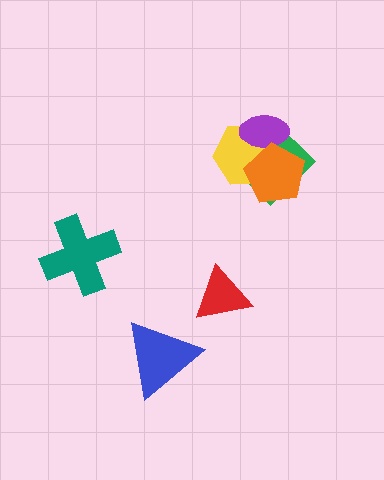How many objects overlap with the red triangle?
0 objects overlap with the red triangle.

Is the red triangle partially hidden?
No, no other shape covers it.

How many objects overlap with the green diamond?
3 objects overlap with the green diamond.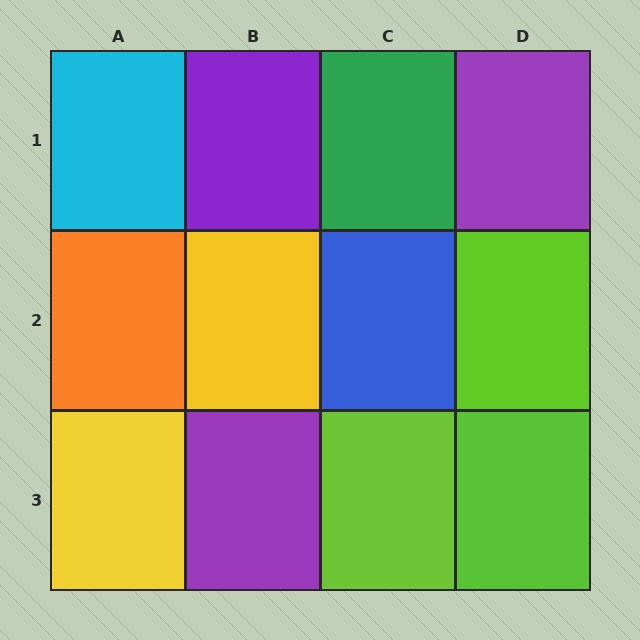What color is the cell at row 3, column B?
Purple.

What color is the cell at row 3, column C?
Lime.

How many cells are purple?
3 cells are purple.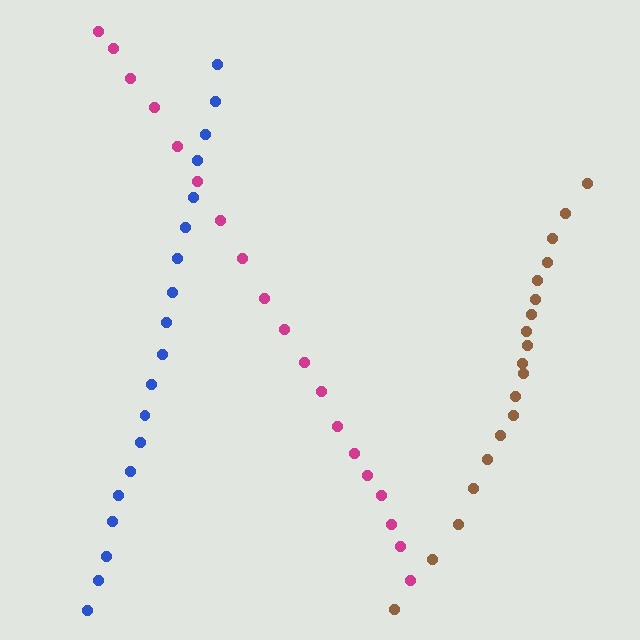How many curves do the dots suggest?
There are 3 distinct paths.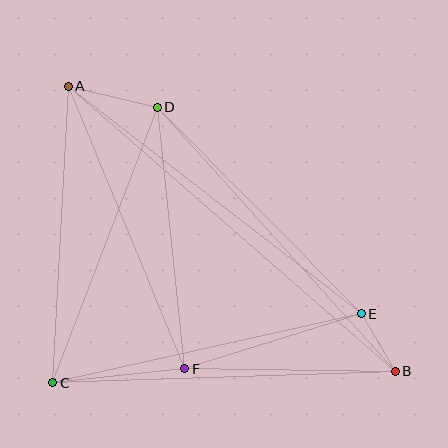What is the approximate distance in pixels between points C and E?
The distance between C and E is approximately 316 pixels.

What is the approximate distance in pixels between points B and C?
The distance between B and C is approximately 342 pixels.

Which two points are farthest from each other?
Points A and B are farthest from each other.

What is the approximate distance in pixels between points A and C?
The distance between A and C is approximately 297 pixels.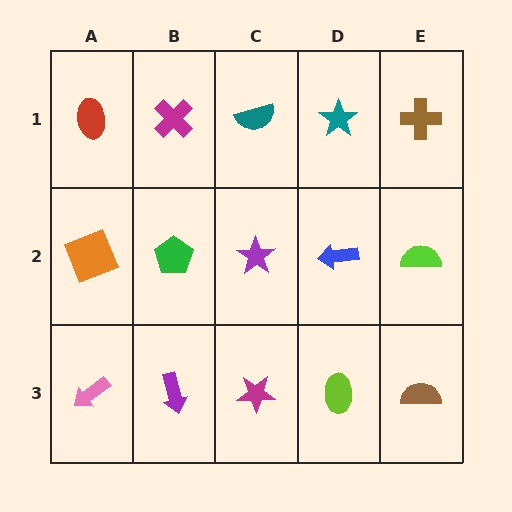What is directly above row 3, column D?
A blue arrow.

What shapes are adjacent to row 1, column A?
An orange square (row 2, column A), a magenta cross (row 1, column B).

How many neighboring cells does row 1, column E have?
2.